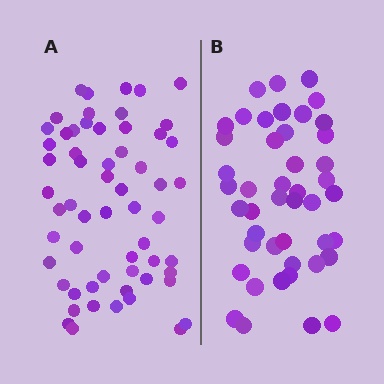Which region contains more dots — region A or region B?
Region A (the left region) has more dots.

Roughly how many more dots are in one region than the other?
Region A has approximately 15 more dots than region B.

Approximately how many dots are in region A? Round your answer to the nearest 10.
About 60 dots. (The exact count is 59, which rounds to 60.)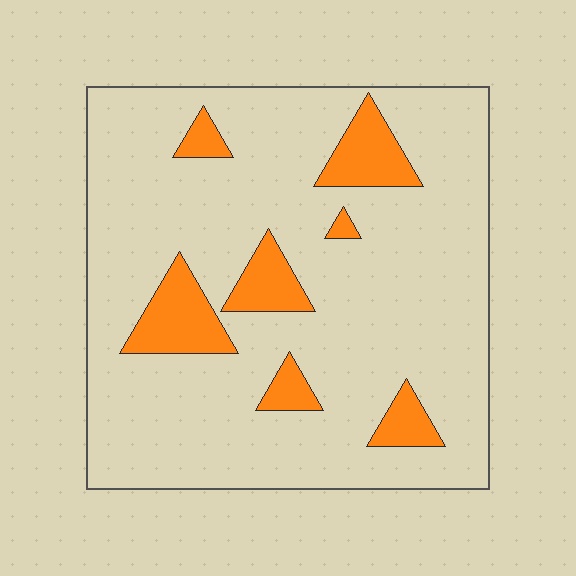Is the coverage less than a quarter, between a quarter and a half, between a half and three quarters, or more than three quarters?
Less than a quarter.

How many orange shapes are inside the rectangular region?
7.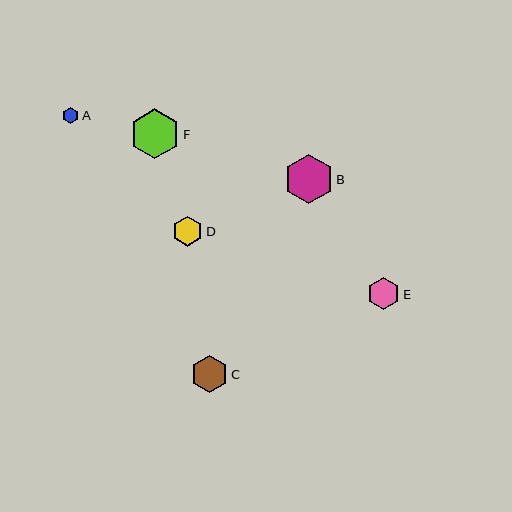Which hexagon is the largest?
Hexagon F is the largest with a size of approximately 50 pixels.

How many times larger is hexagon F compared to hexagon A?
Hexagon F is approximately 3.1 times the size of hexagon A.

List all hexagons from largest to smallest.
From largest to smallest: F, B, C, E, D, A.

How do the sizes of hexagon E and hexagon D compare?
Hexagon E and hexagon D are approximately the same size.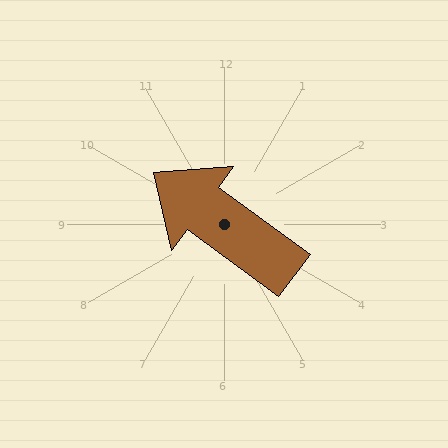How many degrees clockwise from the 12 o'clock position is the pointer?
Approximately 306 degrees.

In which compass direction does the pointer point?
Northwest.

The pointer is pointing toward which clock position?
Roughly 10 o'clock.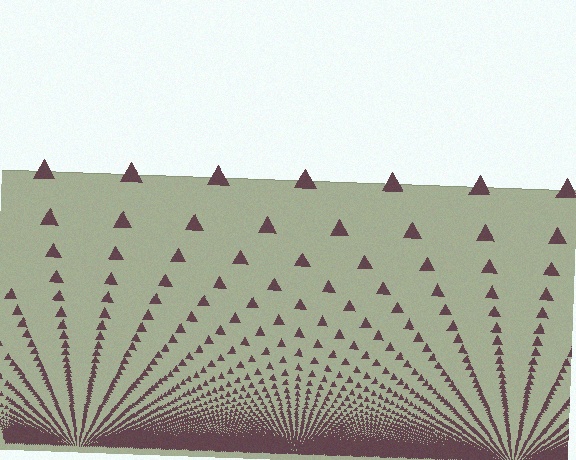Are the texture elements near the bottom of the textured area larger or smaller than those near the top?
Smaller. The gradient is inverted — elements near the bottom are smaller and denser.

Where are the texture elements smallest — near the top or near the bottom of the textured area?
Near the bottom.